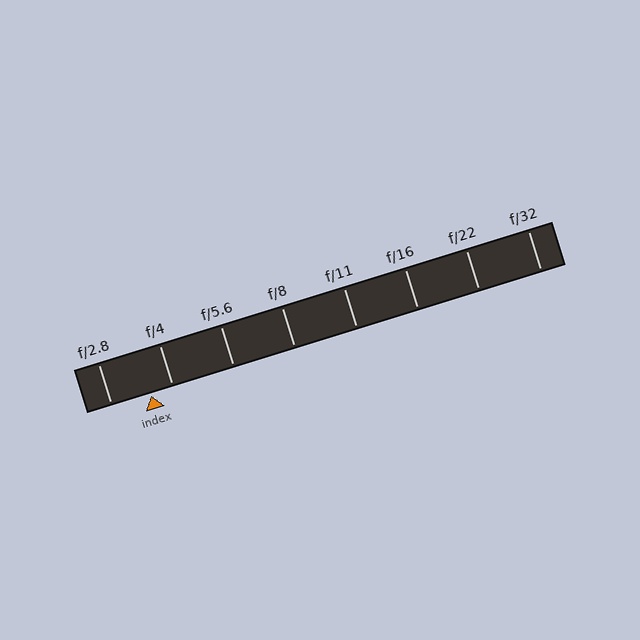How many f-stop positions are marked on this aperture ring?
There are 8 f-stop positions marked.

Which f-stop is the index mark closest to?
The index mark is closest to f/4.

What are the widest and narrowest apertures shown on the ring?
The widest aperture shown is f/2.8 and the narrowest is f/32.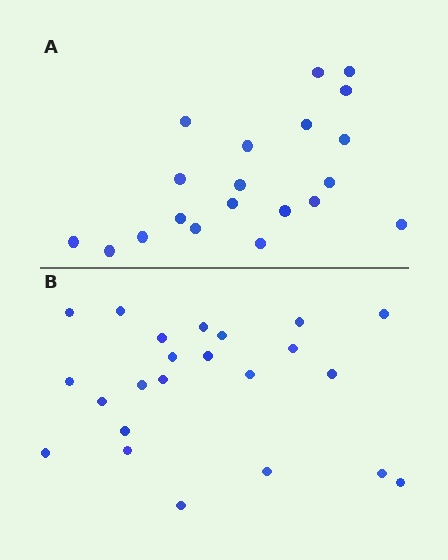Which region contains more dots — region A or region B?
Region B (the bottom region) has more dots.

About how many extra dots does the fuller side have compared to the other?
Region B has just a few more — roughly 2 or 3 more dots than region A.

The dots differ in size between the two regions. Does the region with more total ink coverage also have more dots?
No. Region A has more total ink coverage because its dots are larger, but region B actually contains more individual dots. Total area can be misleading — the number of items is what matters here.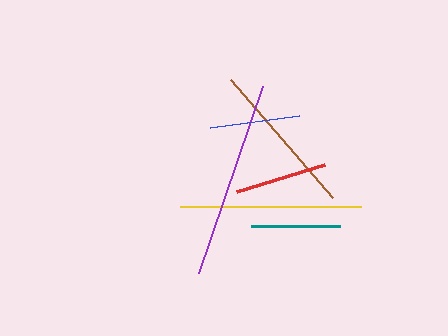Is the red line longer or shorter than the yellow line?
The yellow line is longer than the red line.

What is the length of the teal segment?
The teal segment is approximately 90 pixels long.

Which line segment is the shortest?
The teal line is the shortest at approximately 90 pixels.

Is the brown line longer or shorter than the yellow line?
The yellow line is longer than the brown line.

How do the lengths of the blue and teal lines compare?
The blue and teal lines are approximately the same length.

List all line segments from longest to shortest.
From longest to shortest: purple, yellow, brown, red, blue, teal.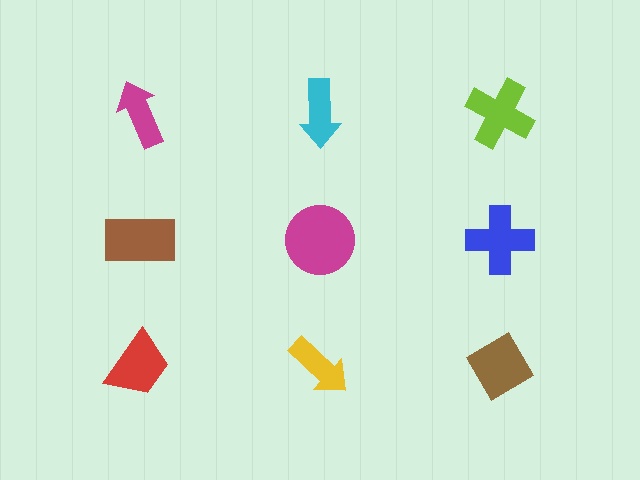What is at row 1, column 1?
A magenta arrow.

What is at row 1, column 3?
A lime cross.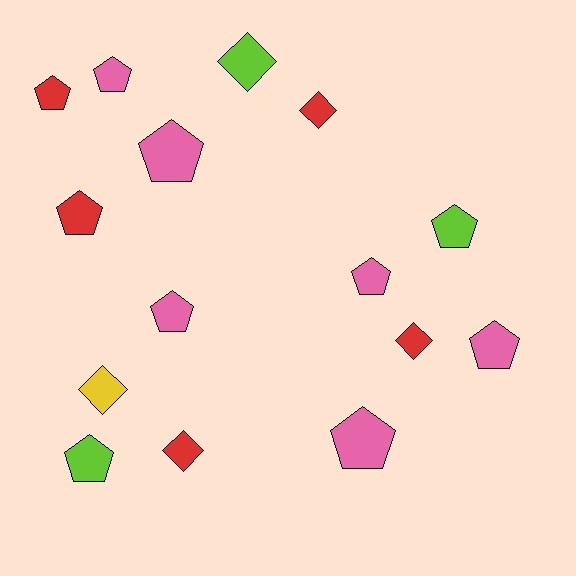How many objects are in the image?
There are 15 objects.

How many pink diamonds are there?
There are no pink diamonds.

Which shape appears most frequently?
Pentagon, with 10 objects.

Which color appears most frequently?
Pink, with 6 objects.